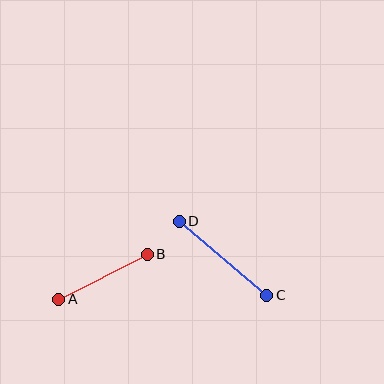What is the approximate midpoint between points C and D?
The midpoint is at approximately (223, 258) pixels.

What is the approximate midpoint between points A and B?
The midpoint is at approximately (103, 277) pixels.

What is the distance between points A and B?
The distance is approximately 100 pixels.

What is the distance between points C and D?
The distance is approximately 115 pixels.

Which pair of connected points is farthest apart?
Points C and D are farthest apart.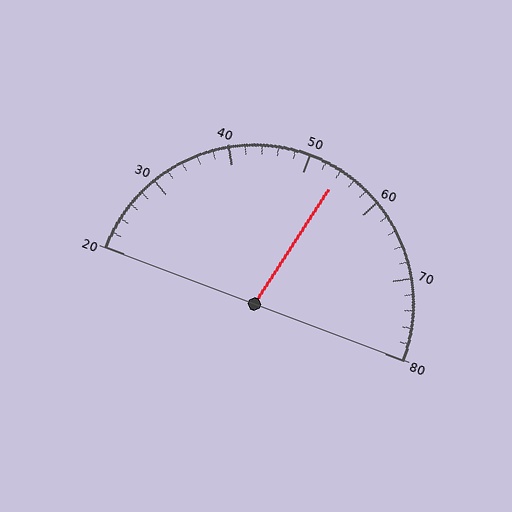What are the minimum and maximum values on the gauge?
The gauge ranges from 20 to 80.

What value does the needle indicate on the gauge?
The needle indicates approximately 54.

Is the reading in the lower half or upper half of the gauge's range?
The reading is in the upper half of the range (20 to 80).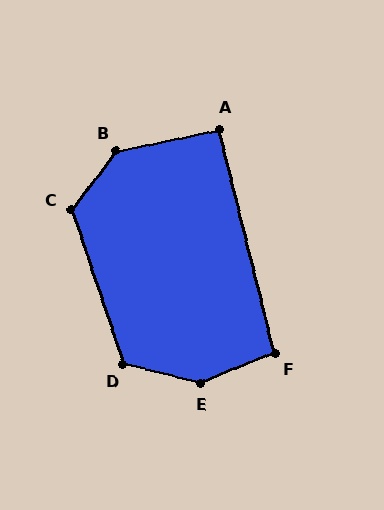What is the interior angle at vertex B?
Approximately 139 degrees (obtuse).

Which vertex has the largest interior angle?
E, at approximately 144 degrees.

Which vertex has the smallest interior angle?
A, at approximately 92 degrees.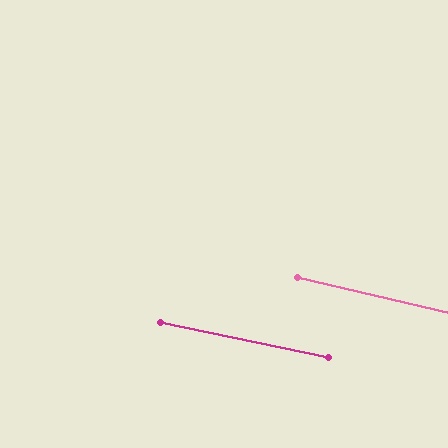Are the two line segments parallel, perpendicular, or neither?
Parallel — their directions differ by only 1.1°.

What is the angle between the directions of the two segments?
Approximately 1 degree.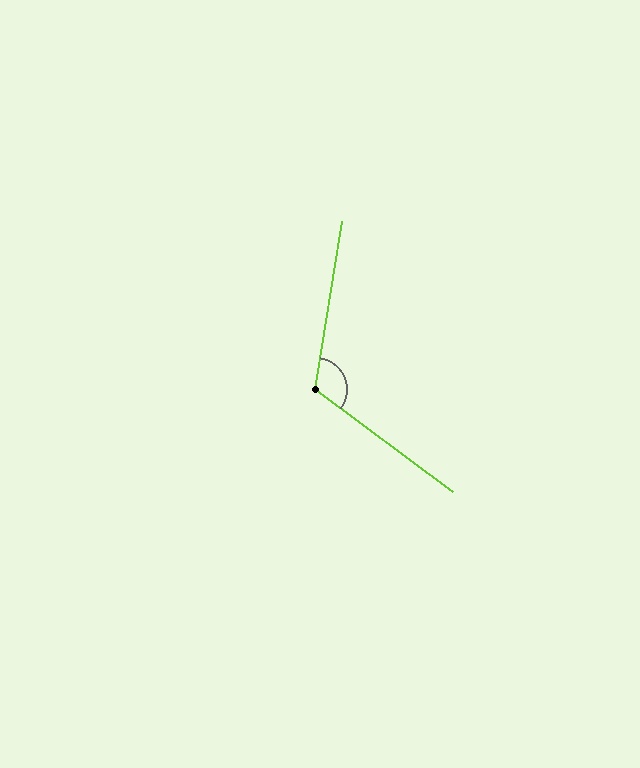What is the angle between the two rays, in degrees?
Approximately 118 degrees.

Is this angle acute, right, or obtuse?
It is obtuse.